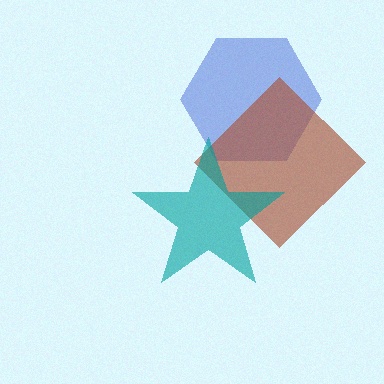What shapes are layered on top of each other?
The layered shapes are: a blue hexagon, a brown diamond, a teal star.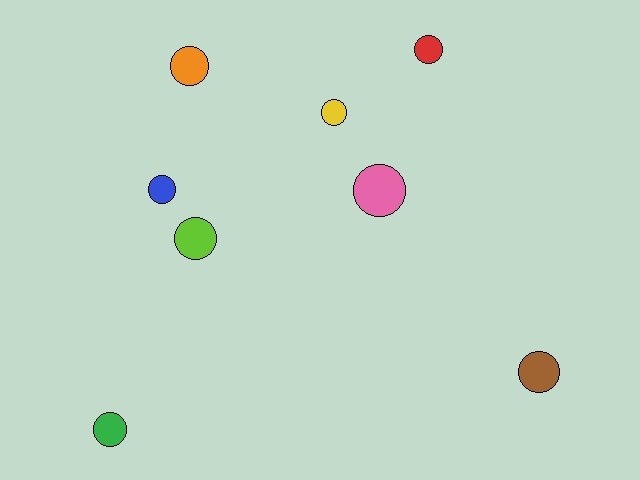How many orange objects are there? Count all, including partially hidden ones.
There is 1 orange object.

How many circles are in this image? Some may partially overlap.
There are 8 circles.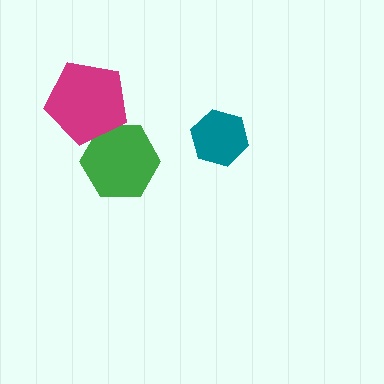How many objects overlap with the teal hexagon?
0 objects overlap with the teal hexagon.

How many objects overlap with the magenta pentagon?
1 object overlaps with the magenta pentagon.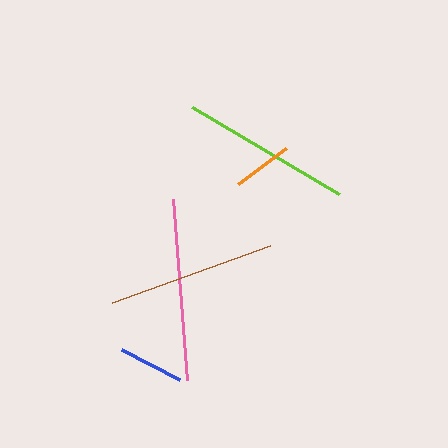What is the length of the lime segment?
The lime segment is approximately 171 pixels long.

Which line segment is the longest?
The pink line is the longest at approximately 181 pixels.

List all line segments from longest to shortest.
From longest to shortest: pink, lime, brown, blue, orange.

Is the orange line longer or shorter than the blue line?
The blue line is longer than the orange line.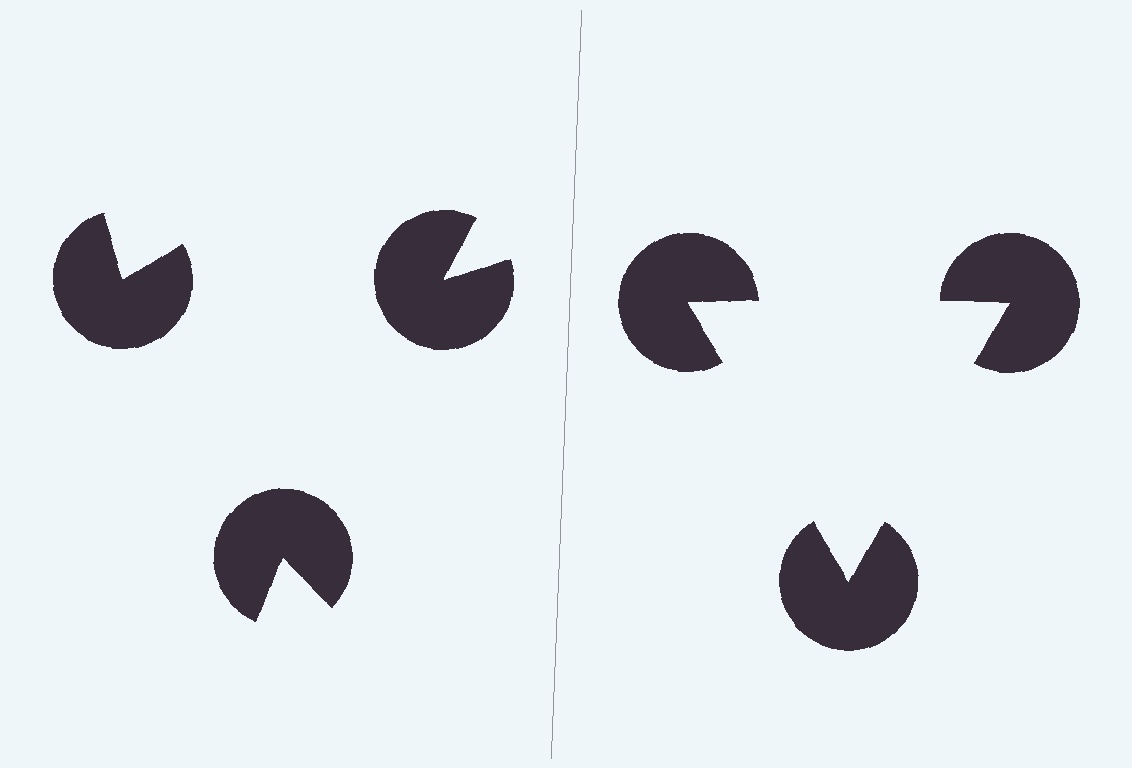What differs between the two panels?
The pac-man discs are positioned identically on both sides; only the wedge orientations differ. On the right they align to a triangle; on the left they are misaligned.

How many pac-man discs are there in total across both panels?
6 — 3 on each side.